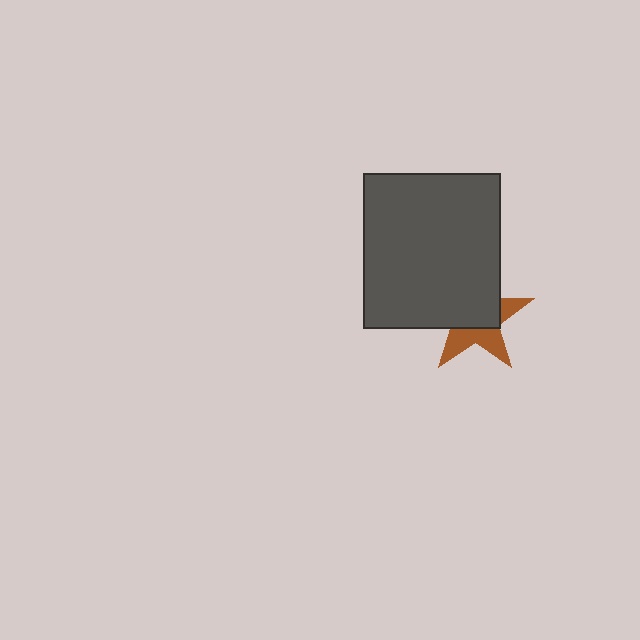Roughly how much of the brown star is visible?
A small part of it is visible (roughly 41%).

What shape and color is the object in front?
The object in front is a dark gray rectangle.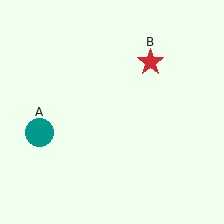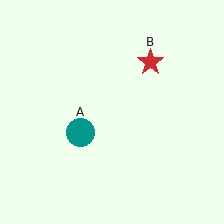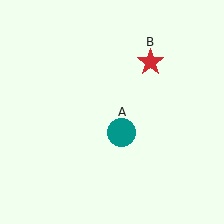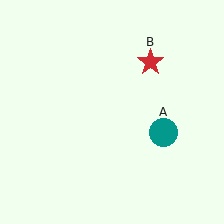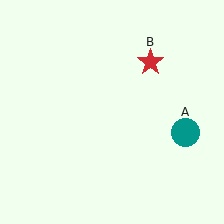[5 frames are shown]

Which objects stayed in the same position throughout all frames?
Red star (object B) remained stationary.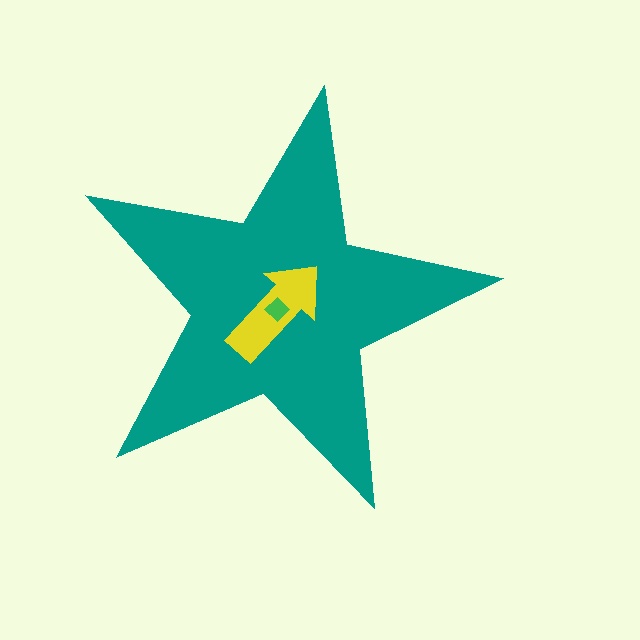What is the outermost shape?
The teal star.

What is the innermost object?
The green diamond.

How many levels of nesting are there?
3.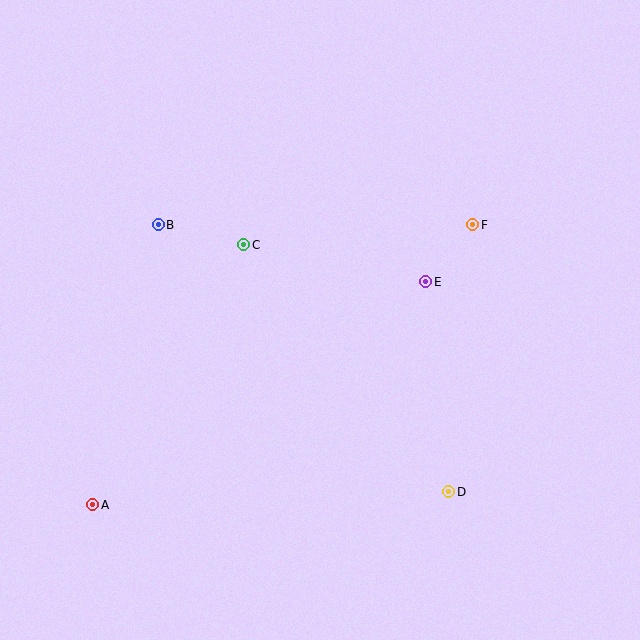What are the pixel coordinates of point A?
Point A is at (92, 505).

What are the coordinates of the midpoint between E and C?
The midpoint between E and C is at (335, 263).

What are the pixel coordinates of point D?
Point D is at (449, 492).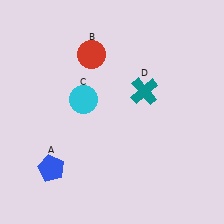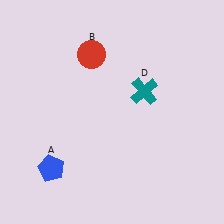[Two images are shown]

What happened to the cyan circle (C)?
The cyan circle (C) was removed in Image 2. It was in the top-left area of Image 1.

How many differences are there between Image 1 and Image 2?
There is 1 difference between the two images.